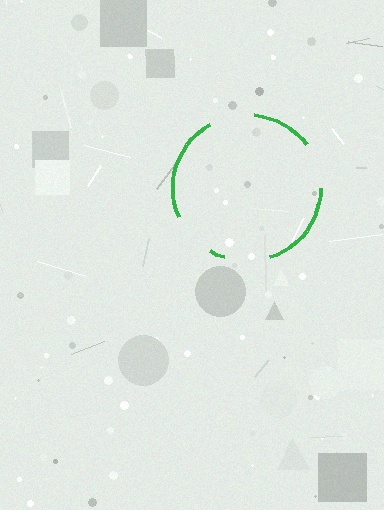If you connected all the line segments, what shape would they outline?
They would outline a circle.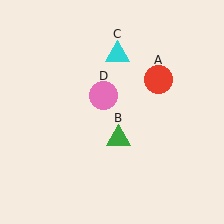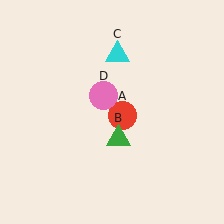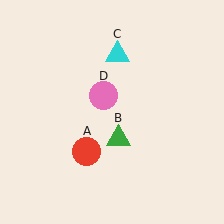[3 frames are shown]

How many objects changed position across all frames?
1 object changed position: red circle (object A).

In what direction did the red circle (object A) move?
The red circle (object A) moved down and to the left.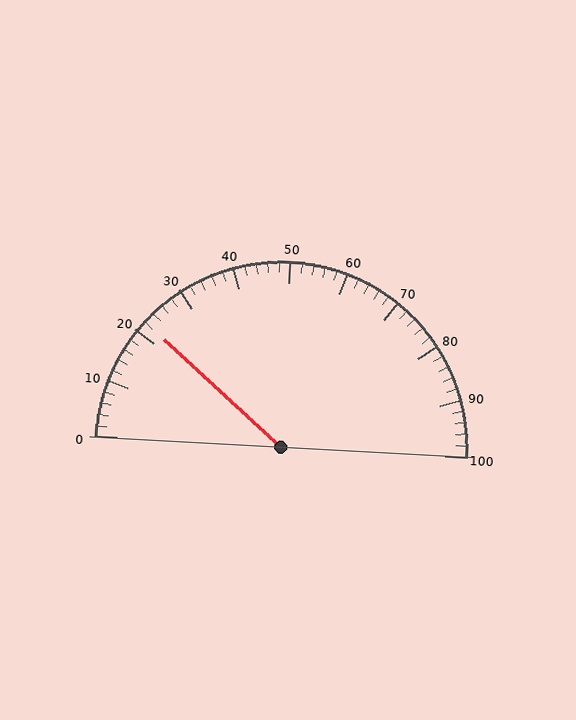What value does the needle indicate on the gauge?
The needle indicates approximately 22.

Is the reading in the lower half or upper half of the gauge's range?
The reading is in the lower half of the range (0 to 100).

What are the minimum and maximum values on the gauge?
The gauge ranges from 0 to 100.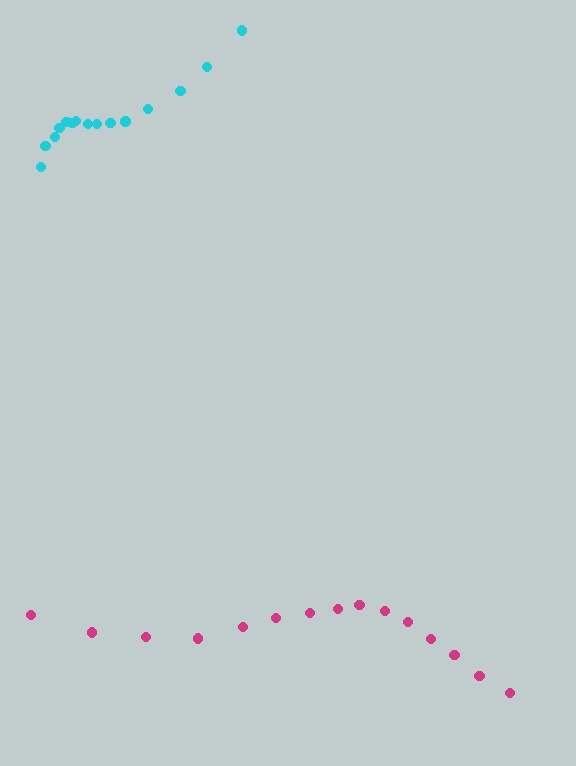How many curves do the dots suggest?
There are 2 distinct paths.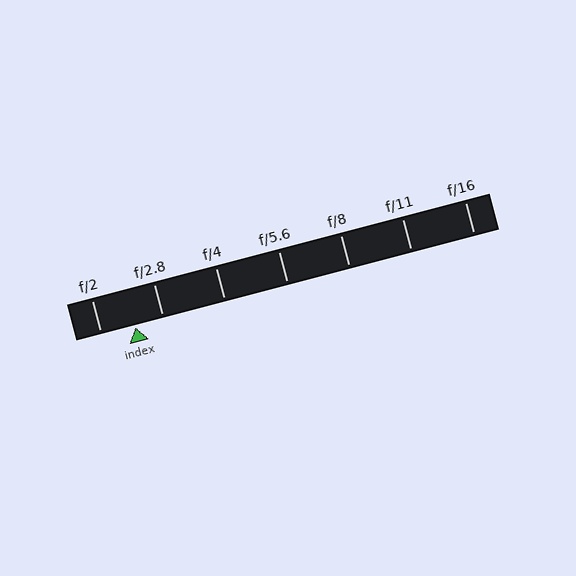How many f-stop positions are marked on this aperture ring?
There are 7 f-stop positions marked.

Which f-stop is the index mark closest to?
The index mark is closest to f/2.8.